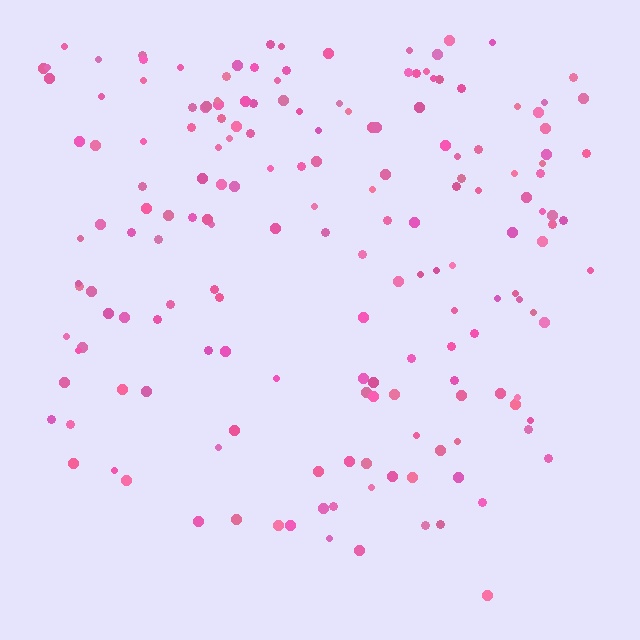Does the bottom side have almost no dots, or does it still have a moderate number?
Still a moderate number, just noticeably fewer than the top.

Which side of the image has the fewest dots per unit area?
The bottom.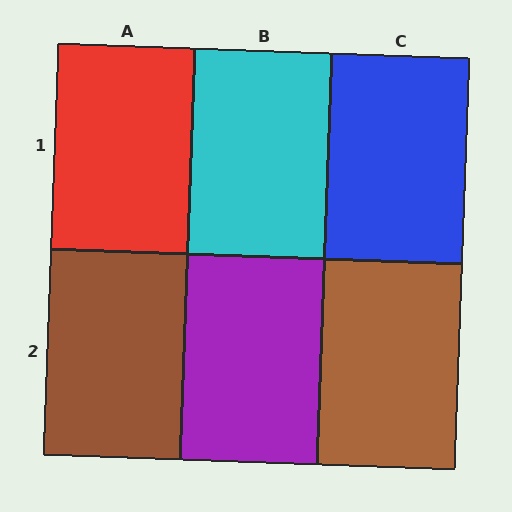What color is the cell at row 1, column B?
Cyan.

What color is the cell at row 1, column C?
Blue.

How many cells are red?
1 cell is red.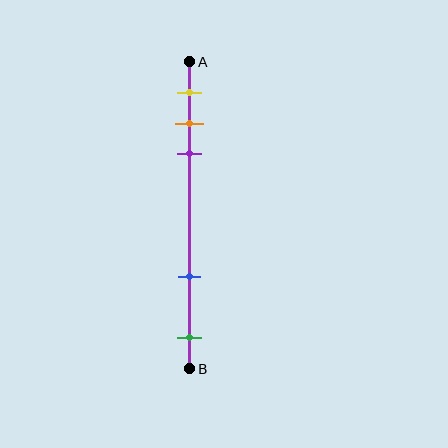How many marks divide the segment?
There are 5 marks dividing the segment.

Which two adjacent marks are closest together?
The orange and purple marks are the closest adjacent pair.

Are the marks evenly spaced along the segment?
No, the marks are not evenly spaced.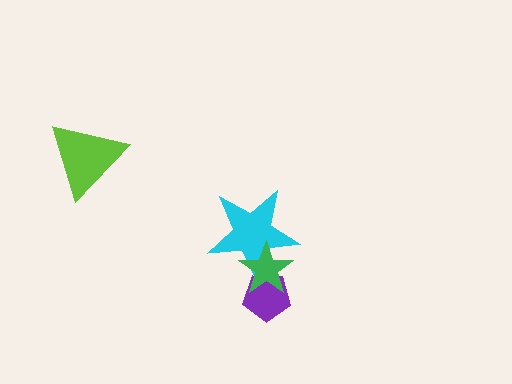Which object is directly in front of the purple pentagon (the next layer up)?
The cyan star is directly in front of the purple pentagon.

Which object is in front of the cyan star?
The green star is in front of the cyan star.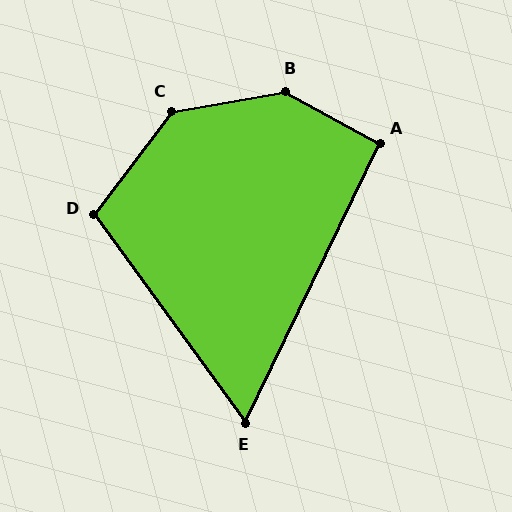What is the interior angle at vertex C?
Approximately 137 degrees (obtuse).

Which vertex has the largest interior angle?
B, at approximately 141 degrees.